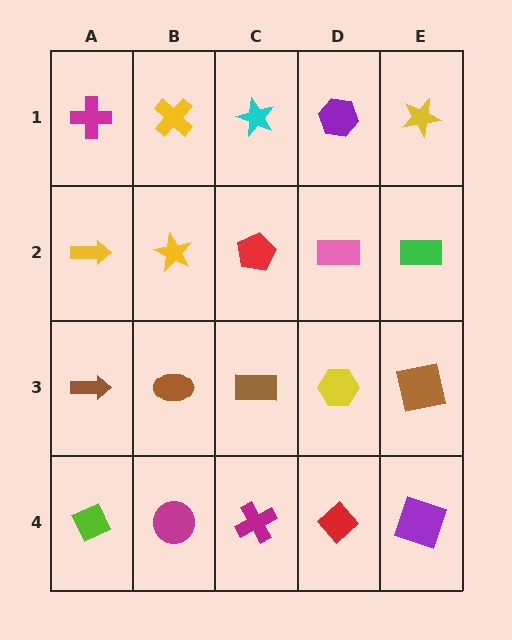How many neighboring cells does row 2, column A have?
3.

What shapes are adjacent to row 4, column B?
A brown ellipse (row 3, column B), a lime diamond (row 4, column A), a magenta cross (row 4, column C).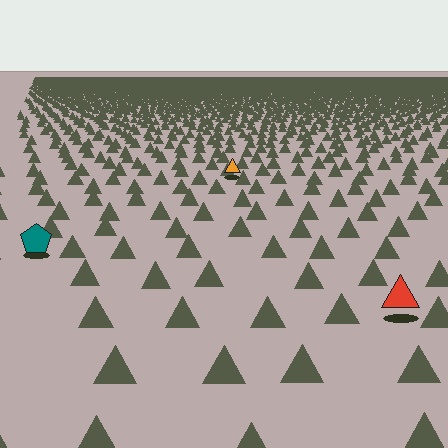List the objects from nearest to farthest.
From nearest to farthest: the red triangle, the teal pentagon, the orange triangle.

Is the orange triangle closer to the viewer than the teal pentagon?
No. The teal pentagon is closer — you can tell from the texture gradient: the ground texture is coarser near it.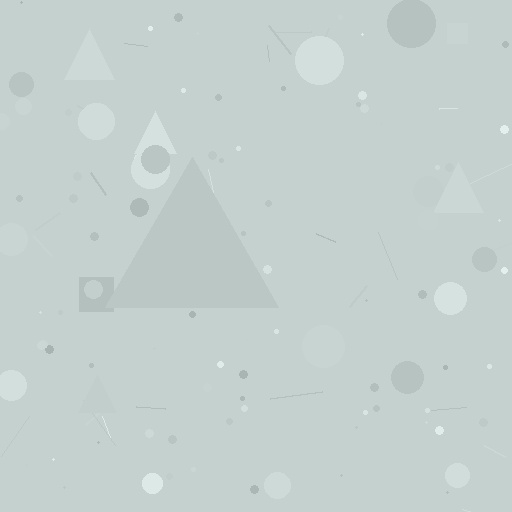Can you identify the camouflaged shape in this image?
The camouflaged shape is a triangle.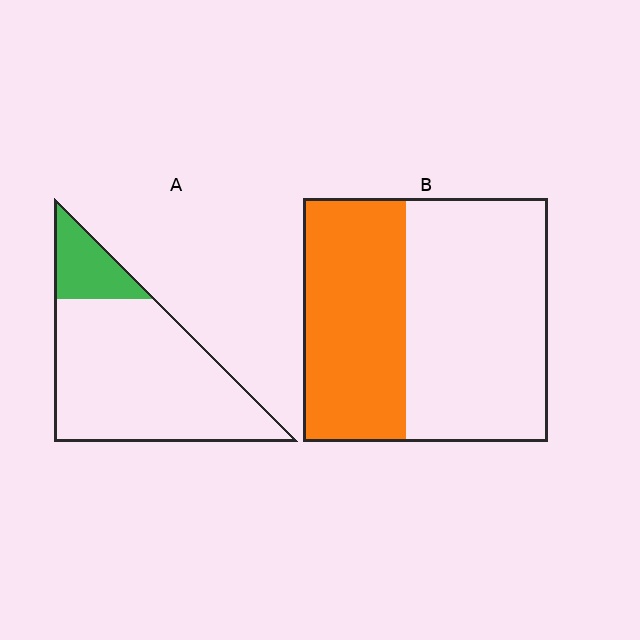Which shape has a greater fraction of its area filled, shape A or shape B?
Shape B.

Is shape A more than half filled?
No.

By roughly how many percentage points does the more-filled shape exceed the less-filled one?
By roughly 25 percentage points (B over A).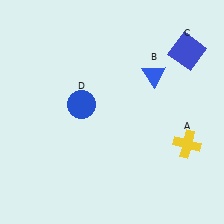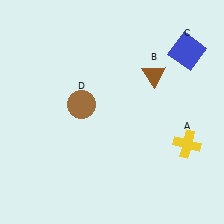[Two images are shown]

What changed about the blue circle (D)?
In Image 1, D is blue. In Image 2, it changed to brown.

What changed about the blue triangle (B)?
In Image 1, B is blue. In Image 2, it changed to brown.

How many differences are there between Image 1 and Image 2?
There are 2 differences between the two images.